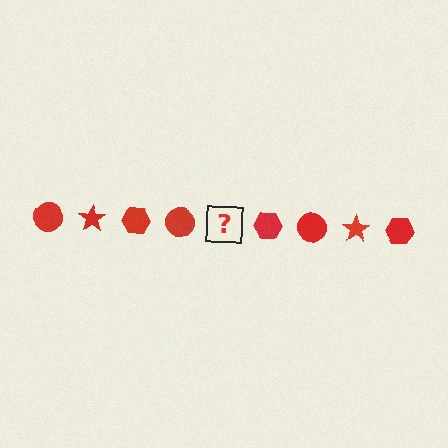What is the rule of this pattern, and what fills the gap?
The rule is that the pattern cycles through circle, star, hexagon shapes in red. The gap should be filled with a red star.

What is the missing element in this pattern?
The missing element is a red star.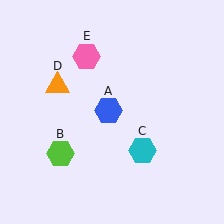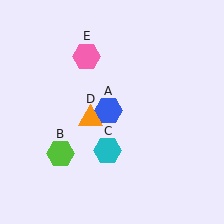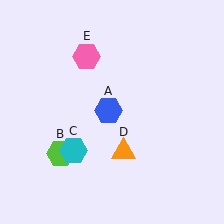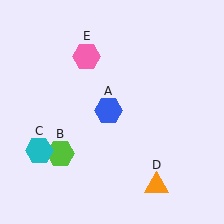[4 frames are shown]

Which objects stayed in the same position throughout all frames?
Blue hexagon (object A) and lime hexagon (object B) and pink hexagon (object E) remained stationary.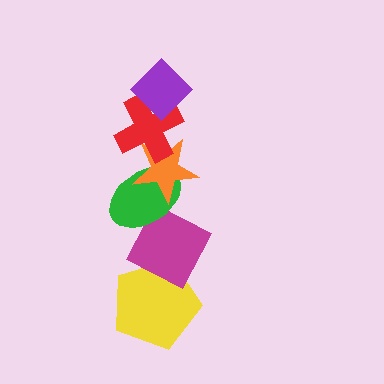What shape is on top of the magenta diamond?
The green ellipse is on top of the magenta diamond.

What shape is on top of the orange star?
The red cross is on top of the orange star.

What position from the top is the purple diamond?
The purple diamond is 1st from the top.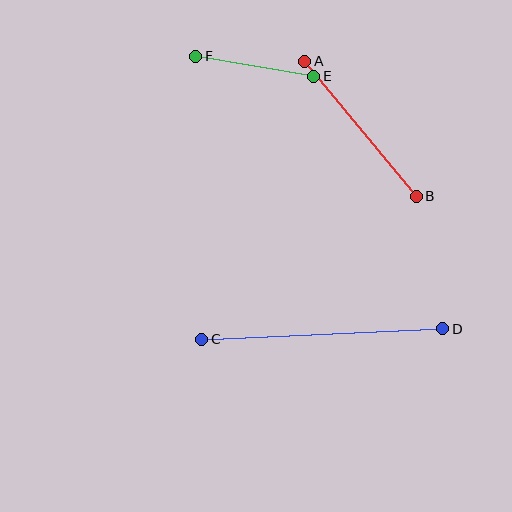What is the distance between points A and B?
The distance is approximately 175 pixels.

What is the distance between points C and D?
The distance is approximately 241 pixels.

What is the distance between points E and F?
The distance is approximately 119 pixels.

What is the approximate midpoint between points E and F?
The midpoint is at approximately (255, 66) pixels.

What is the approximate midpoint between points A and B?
The midpoint is at approximately (361, 129) pixels.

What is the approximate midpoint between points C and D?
The midpoint is at approximately (322, 334) pixels.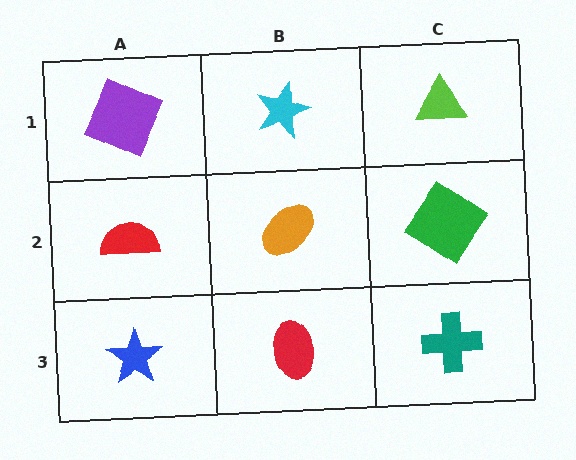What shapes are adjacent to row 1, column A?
A red semicircle (row 2, column A), a cyan star (row 1, column B).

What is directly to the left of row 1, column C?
A cyan star.